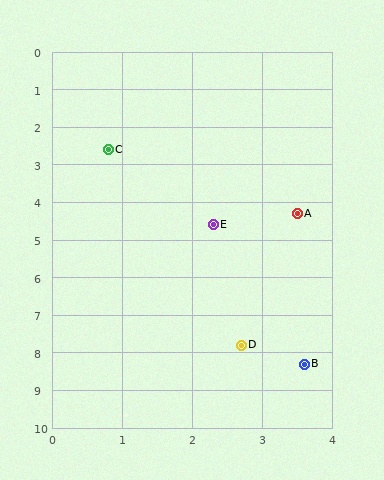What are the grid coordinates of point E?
Point E is at approximately (2.3, 4.6).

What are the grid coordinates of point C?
Point C is at approximately (0.8, 2.6).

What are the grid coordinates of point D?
Point D is at approximately (2.7, 7.8).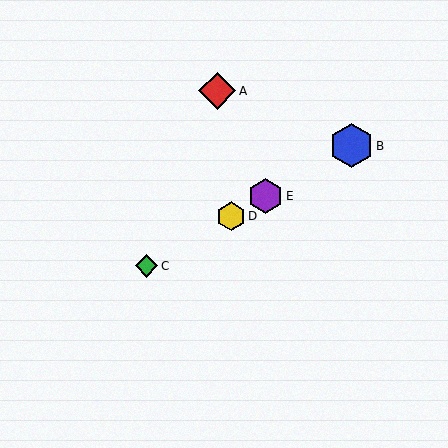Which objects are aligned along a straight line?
Objects B, C, D, E are aligned along a straight line.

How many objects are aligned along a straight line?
4 objects (B, C, D, E) are aligned along a straight line.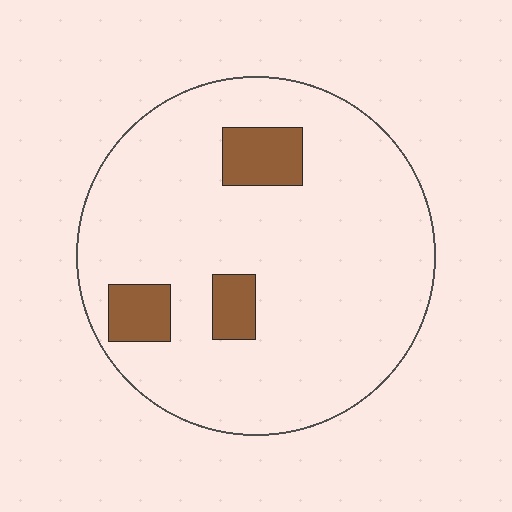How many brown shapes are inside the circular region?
3.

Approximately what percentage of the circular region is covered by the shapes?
Approximately 10%.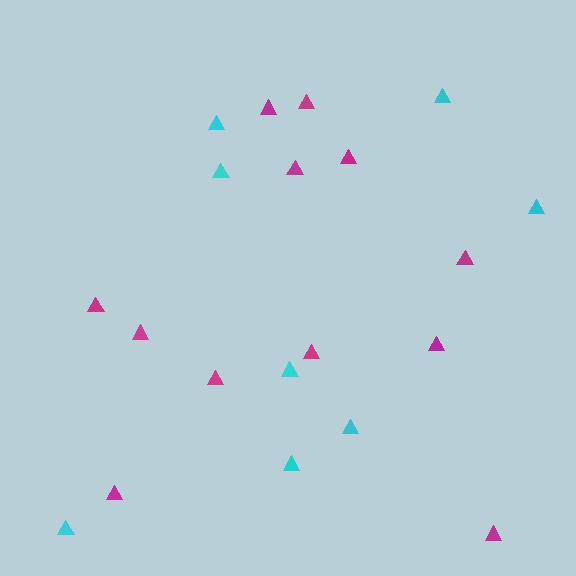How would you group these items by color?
There are 2 groups: one group of cyan triangles (8) and one group of magenta triangles (12).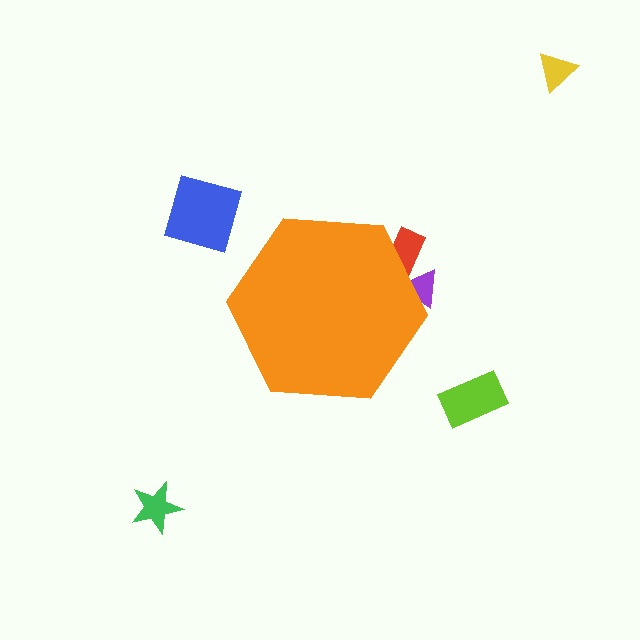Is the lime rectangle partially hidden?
No, the lime rectangle is fully visible.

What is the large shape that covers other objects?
An orange hexagon.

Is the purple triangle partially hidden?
Yes, the purple triangle is partially hidden behind the orange hexagon.